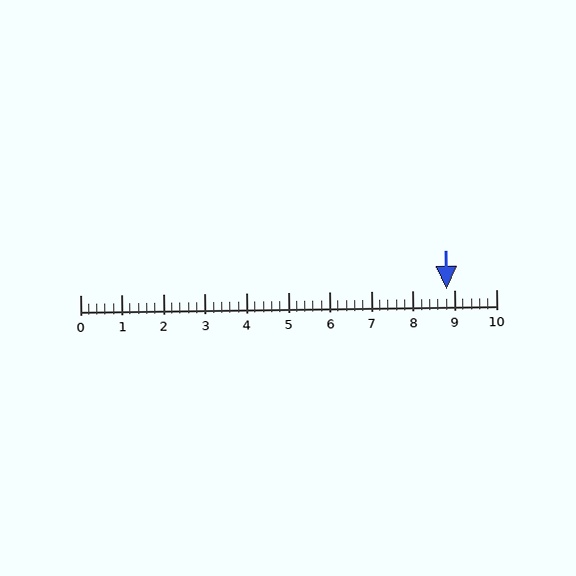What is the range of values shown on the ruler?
The ruler shows values from 0 to 10.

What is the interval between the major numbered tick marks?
The major tick marks are spaced 1 units apart.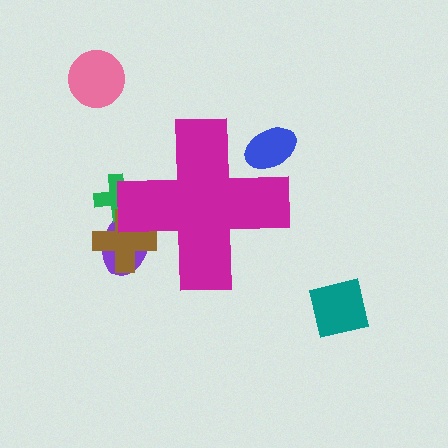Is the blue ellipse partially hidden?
Yes, the blue ellipse is partially hidden behind the magenta cross.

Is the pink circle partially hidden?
No, the pink circle is fully visible.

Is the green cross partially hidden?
Yes, the green cross is partially hidden behind the magenta cross.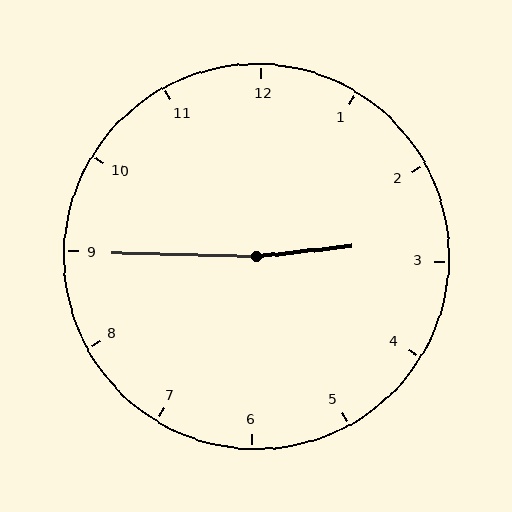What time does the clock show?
2:45.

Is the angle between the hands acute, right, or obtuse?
It is obtuse.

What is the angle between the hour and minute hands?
Approximately 172 degrees.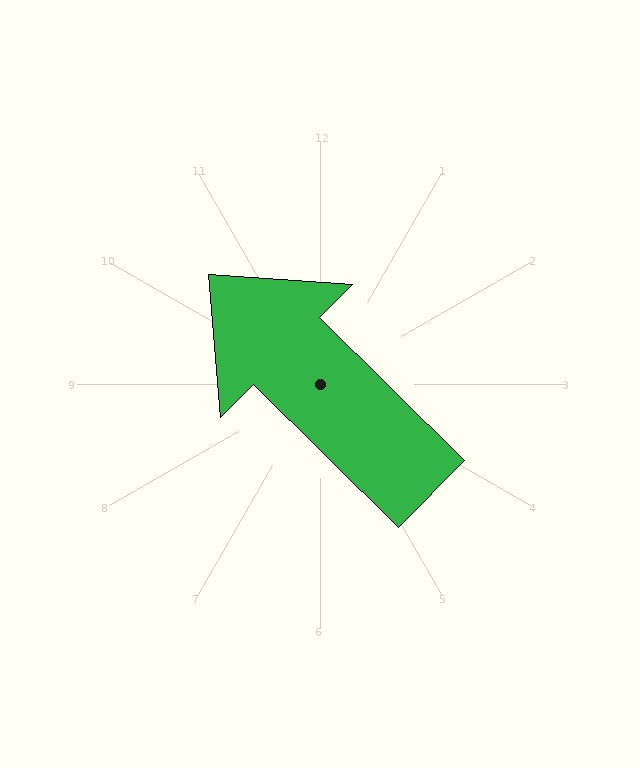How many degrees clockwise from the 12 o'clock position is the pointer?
Approximately 315 degrees.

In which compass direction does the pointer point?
Northwest.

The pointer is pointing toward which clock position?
Roughly 10 o'clock.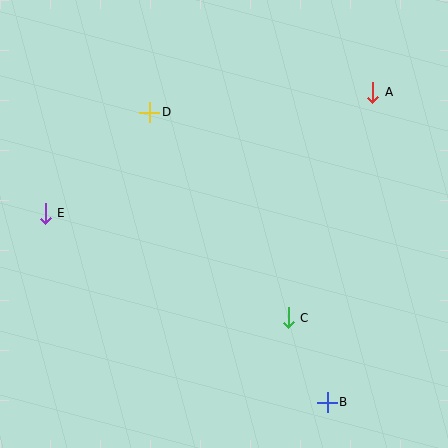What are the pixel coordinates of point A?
Point A is at (373, 92).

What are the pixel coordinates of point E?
Point E is at (45, 213).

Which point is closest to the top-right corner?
Point A is closest to the top-right corner.